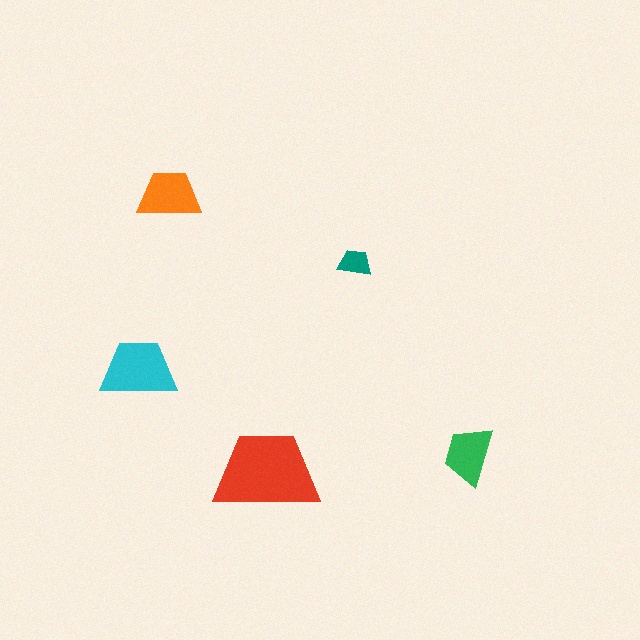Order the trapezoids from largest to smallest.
the red one, the cyan one, the orange one, the green one, the teal one.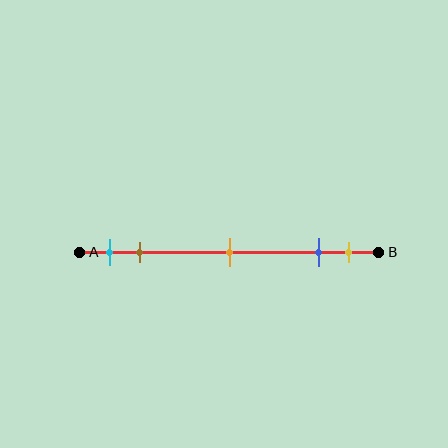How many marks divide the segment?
There are 5 marks dividing the segment.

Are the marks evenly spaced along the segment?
No, the marks are not evenly spaced.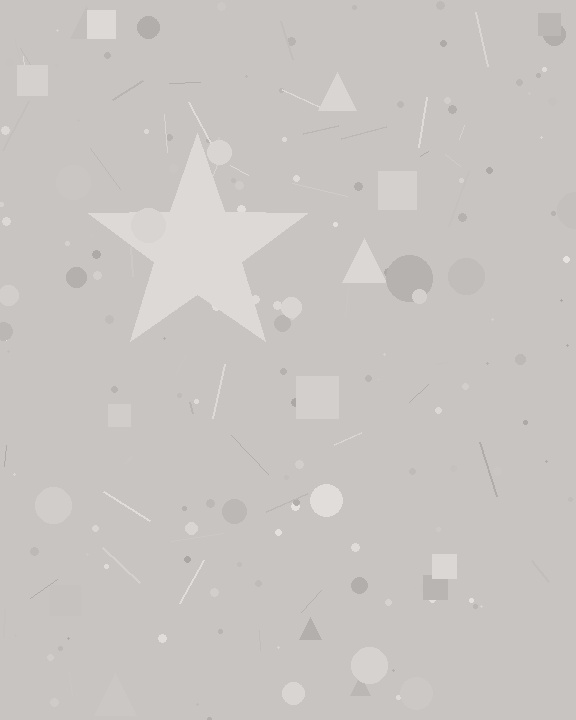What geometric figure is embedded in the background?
A star is embedded in the background.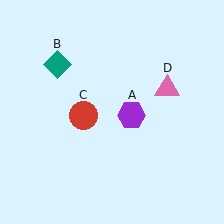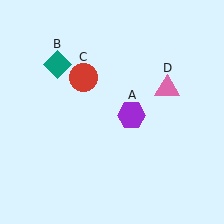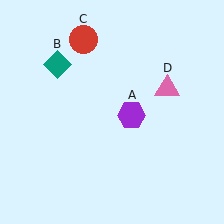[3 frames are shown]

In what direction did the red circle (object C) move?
The red circle (object C) moved up.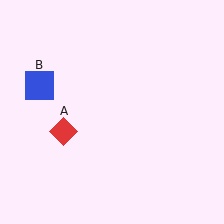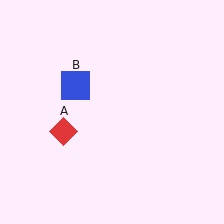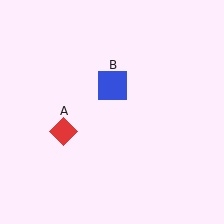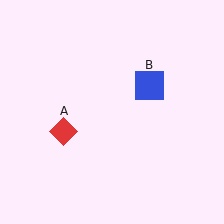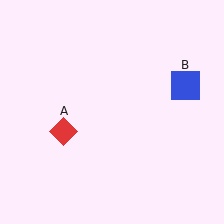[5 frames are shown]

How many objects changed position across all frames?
1 object changed position: blue square (object B).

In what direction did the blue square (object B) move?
The blue square (object B) moved right.